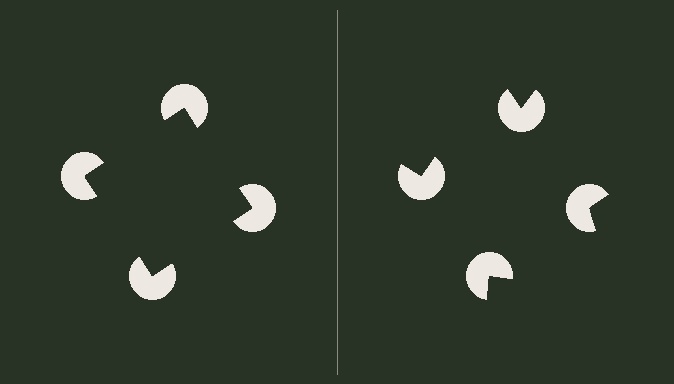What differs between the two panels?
The pac-man discs are positioned identically on both sides; only the wedge orientations differ. On the left they align to a square; on the right they are misaligned.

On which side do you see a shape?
An illusory square appears on the left side. On the right side the wedge cuts are rotated, so no coherent shape forms.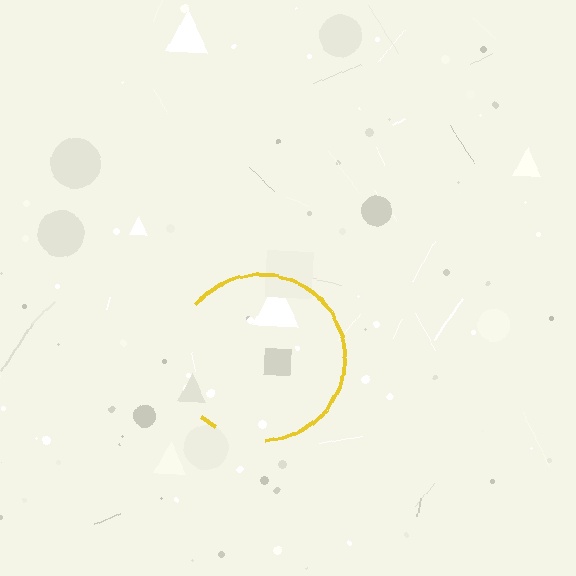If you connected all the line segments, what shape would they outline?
They would outline a circle.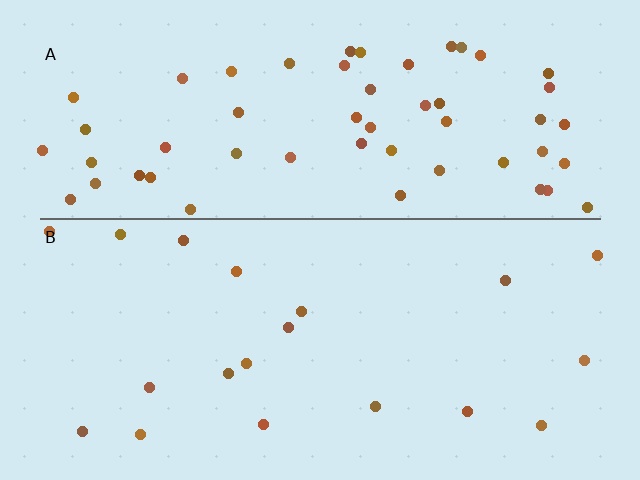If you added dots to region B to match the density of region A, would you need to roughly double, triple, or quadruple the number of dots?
Approximately triple.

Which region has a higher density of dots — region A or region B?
A (the top).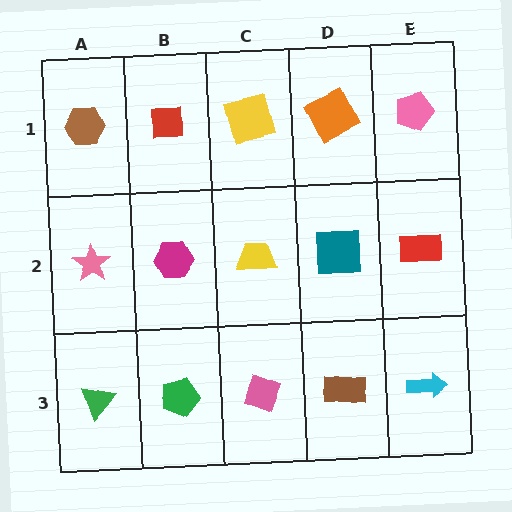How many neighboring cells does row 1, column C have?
3.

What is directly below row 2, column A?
A green triangle.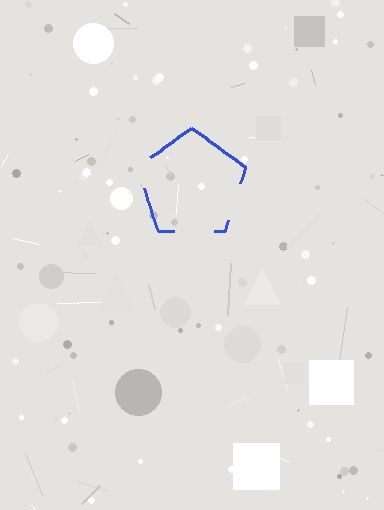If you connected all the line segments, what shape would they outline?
They would outline a pentagon.